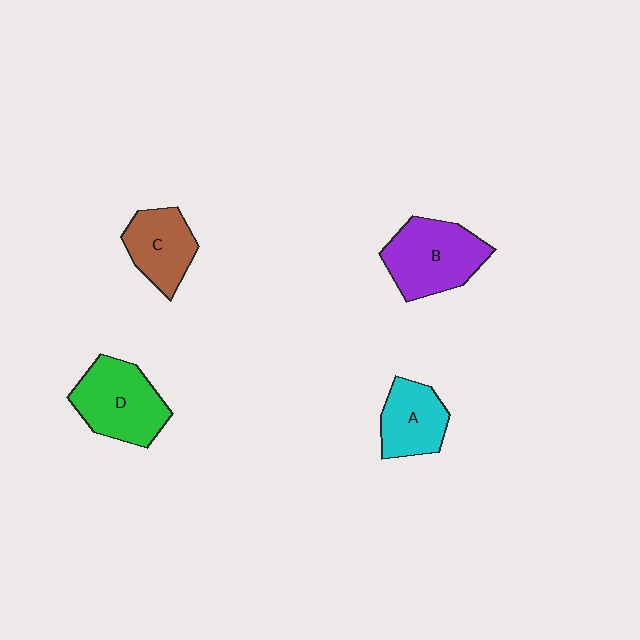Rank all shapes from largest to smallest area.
From largest to smallest: B (purple), D (green), C (brown), A (cyan).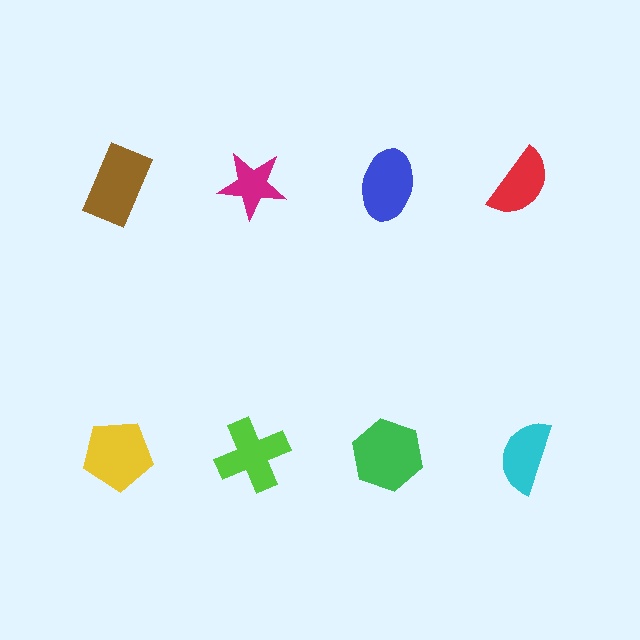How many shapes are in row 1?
4 shapes.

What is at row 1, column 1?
A brown rectangle.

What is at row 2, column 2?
A lime cross.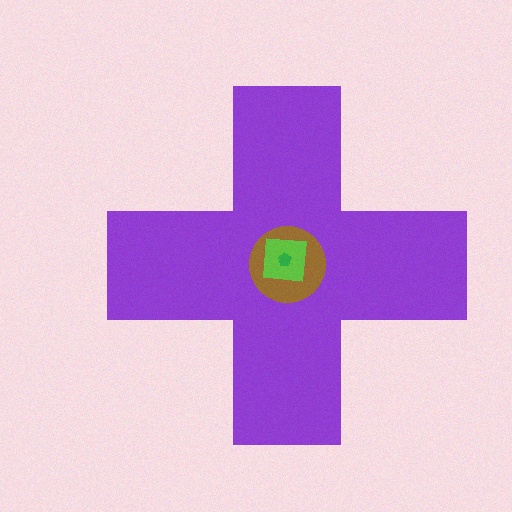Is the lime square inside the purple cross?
Yes.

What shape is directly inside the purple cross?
The brown circle.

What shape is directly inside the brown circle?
The lime square.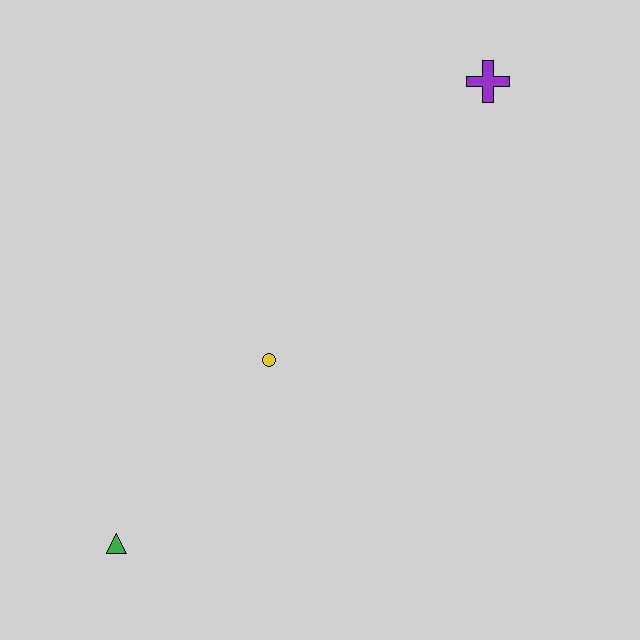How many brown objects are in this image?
There are no brown objects.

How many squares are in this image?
There are no squares.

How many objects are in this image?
There are 3 objects.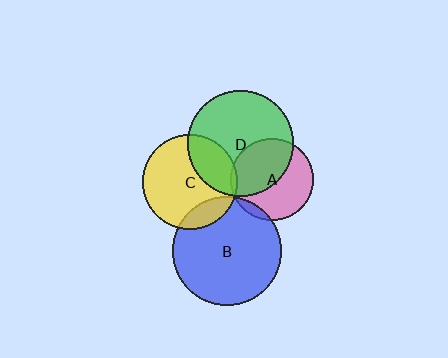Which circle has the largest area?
Circle B (blue).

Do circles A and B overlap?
Yes.